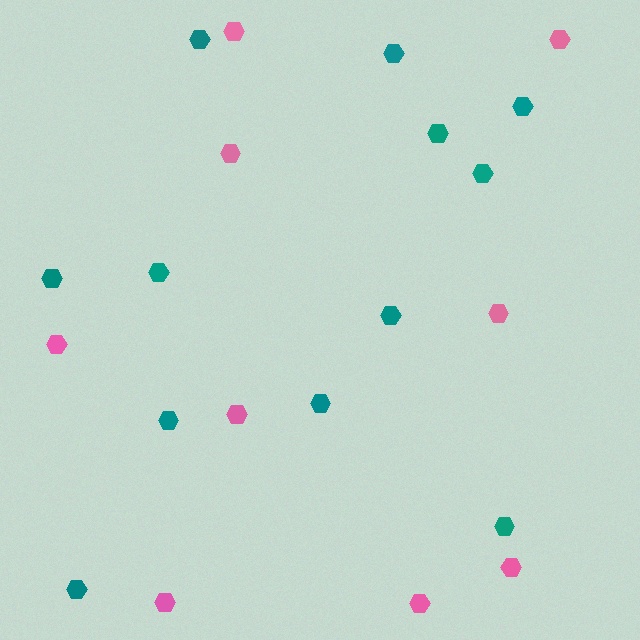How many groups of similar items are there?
There are 2 groups: one group of pink hexagons (9) and one group of teal hexagons (12).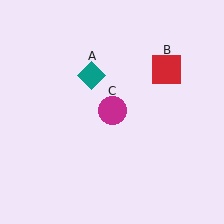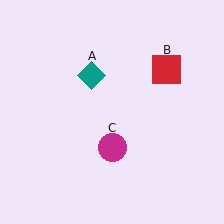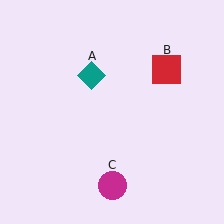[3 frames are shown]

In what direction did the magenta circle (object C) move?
The magenta circle (object C) moved down.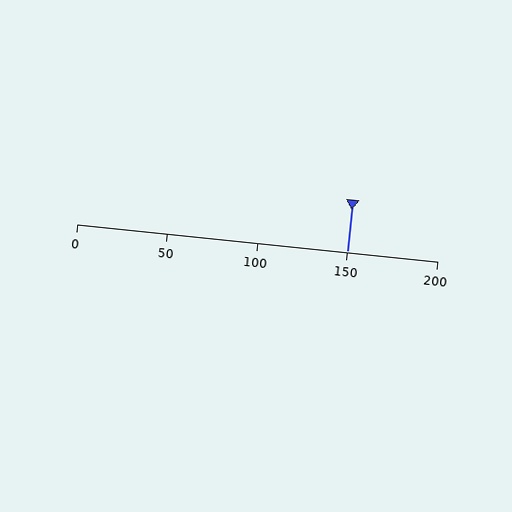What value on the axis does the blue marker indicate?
The marker indicates approximately 150.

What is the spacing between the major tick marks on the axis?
The major ticks are spaced 50 apart.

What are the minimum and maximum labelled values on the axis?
The axis runs from 0 to 200.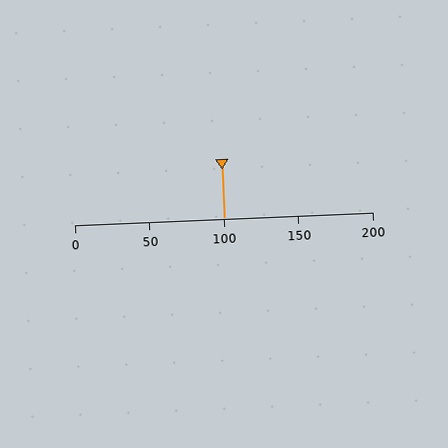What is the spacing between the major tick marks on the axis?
The major ticks are spaced 50 apart.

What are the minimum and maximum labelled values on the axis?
The axis runs from 0 to 200.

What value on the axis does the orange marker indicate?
The marker indicates approximately 100.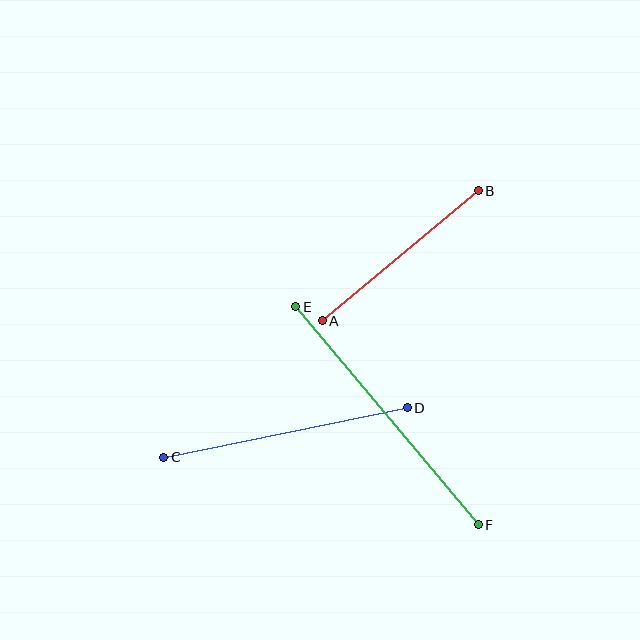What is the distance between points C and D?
The distance is approximately 248 pixels.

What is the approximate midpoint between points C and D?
The midpoint is at approximately (285, 432) pixels.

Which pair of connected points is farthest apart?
Points E and F are farthest apart.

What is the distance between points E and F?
The distance is approximately 285 pixels.